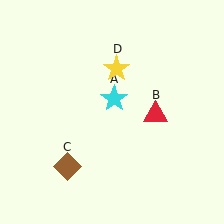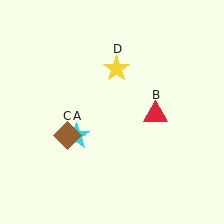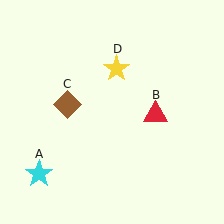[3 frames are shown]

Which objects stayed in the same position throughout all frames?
Red triangle (object B) and yellow star (object D) remained stationary.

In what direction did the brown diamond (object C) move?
The brown diamond (object C) moved up.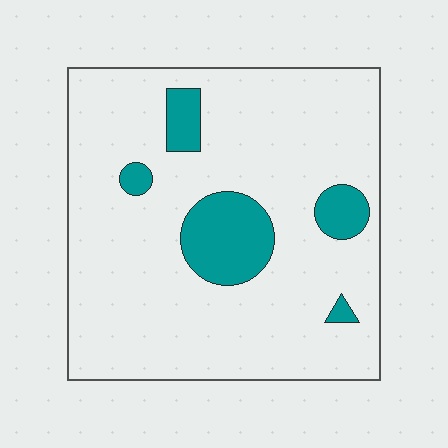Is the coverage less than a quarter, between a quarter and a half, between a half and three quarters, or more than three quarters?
Less than a quarter.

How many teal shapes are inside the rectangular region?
5.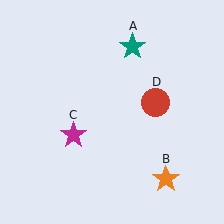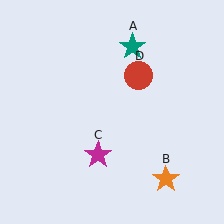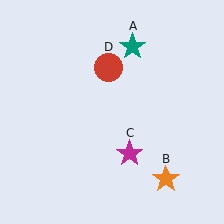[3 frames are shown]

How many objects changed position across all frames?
2 objects changed position: magenta star (object C), red circle (object D).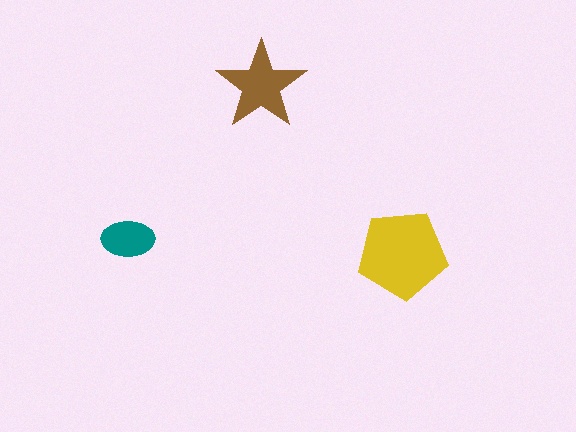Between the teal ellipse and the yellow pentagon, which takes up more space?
The yellow pentagon.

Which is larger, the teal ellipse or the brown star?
The brown star.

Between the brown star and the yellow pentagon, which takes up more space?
The yellow pentagon.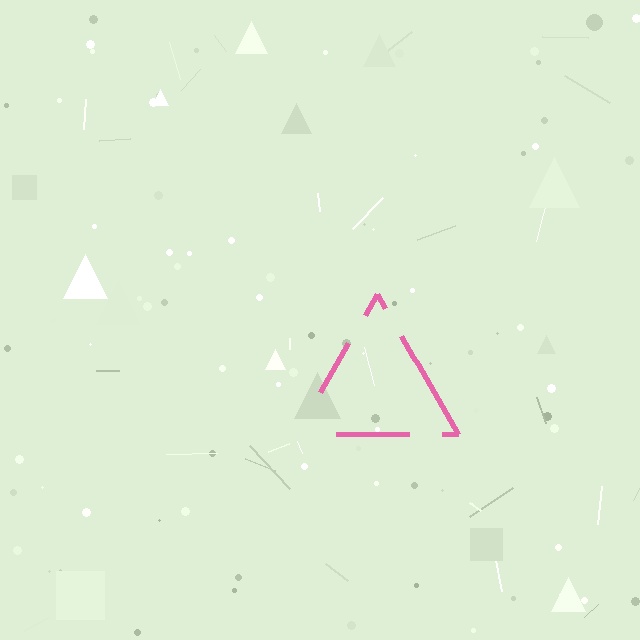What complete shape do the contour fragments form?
The contour fragments form a triangle.